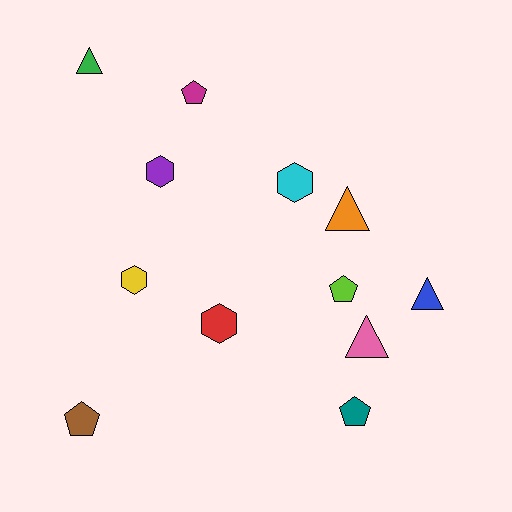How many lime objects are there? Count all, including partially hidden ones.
There is 1 lime object.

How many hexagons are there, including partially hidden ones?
There are 4 hexagons.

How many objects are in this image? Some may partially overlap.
There are 12 objects.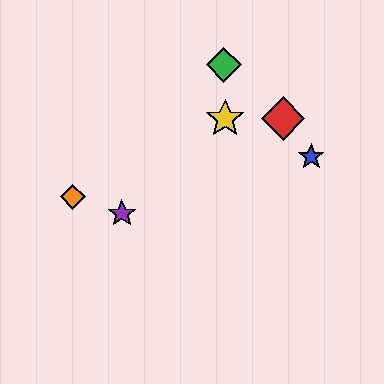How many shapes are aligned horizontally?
2 shapes (the red diamond, the yellow star) are aligned horizontally.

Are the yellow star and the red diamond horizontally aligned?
Yes, both are at y≈119.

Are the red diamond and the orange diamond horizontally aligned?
No, the red diamond is at y≈119 and the orange diamond is at y≈197.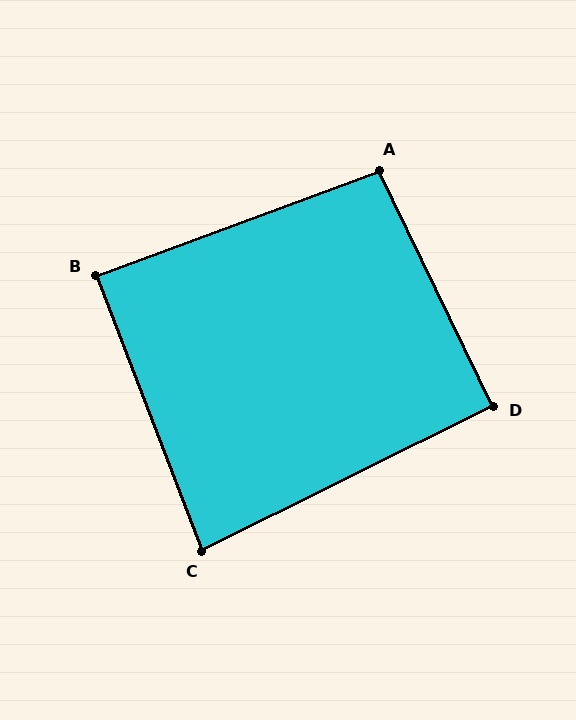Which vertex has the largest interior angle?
A, at approximately 95 degrees.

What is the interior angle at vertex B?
Approximately 89 degrees (approximately right).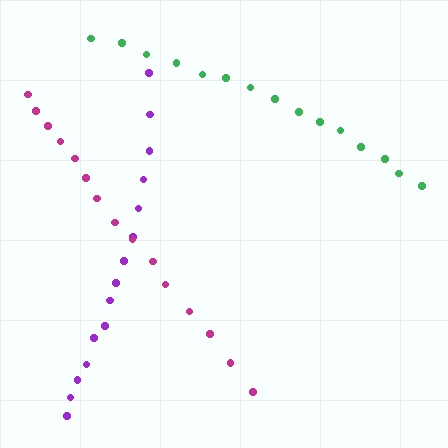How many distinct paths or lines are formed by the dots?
There are 3 distinct paths.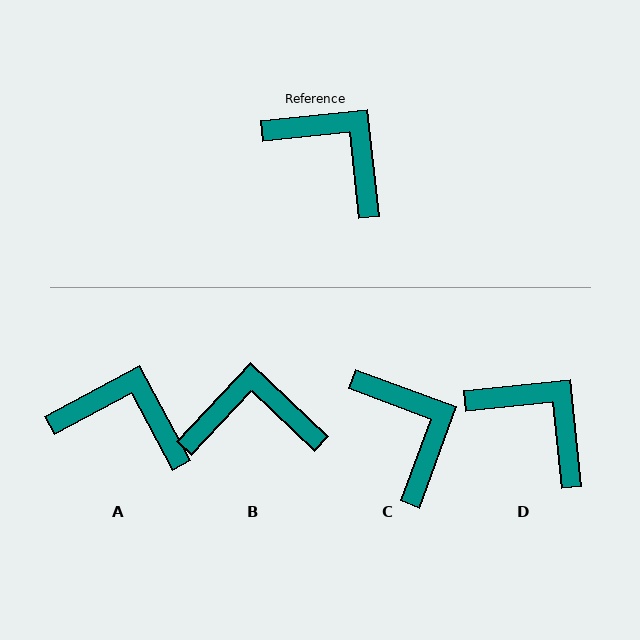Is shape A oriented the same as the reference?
No, it is off by about 22 degrees.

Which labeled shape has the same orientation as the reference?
D.